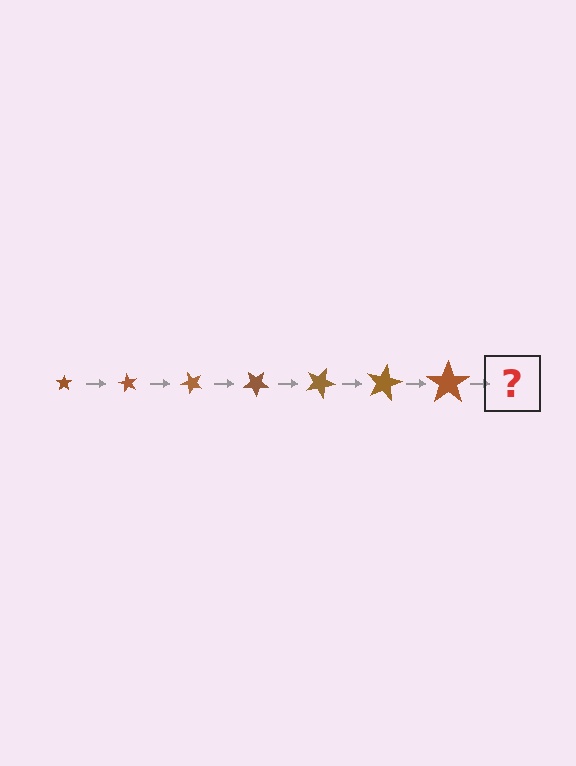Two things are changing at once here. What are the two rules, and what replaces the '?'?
The two rules are that the star grows larger each step and it rotates 60 degrees each step. The '?' should be a star, larger than the previous one and rotated 420 degrees from the start.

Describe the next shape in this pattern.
It should be a star, larger than the previous one and rotated 420 degrees from the start.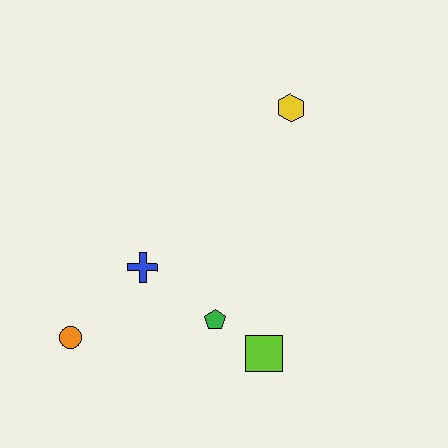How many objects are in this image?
There are 5 objects.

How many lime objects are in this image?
There is 1 lime object.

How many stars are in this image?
There are no stars.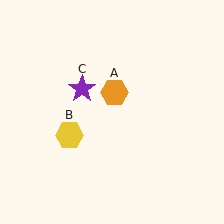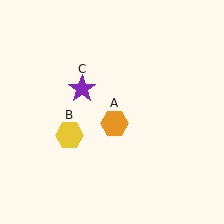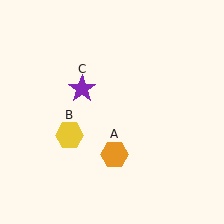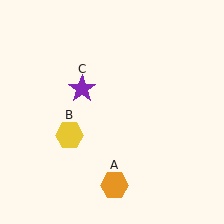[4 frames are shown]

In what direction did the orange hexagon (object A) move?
The orange hexagon (object A) moved down.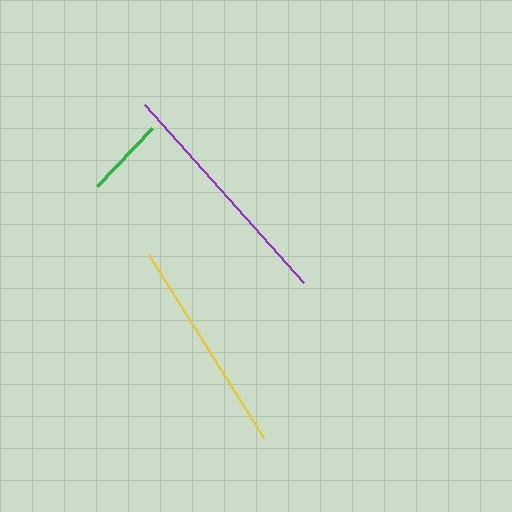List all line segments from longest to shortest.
From longest to shortest: purple, yellow, green.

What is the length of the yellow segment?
The yellow segment is approximately 217 pixels long.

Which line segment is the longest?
The purple line is the longest at approximately 238 pixels.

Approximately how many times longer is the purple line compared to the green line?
The purple line is approximately 3.0 times the length of the green line.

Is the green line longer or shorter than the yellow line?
The yellow line is longer than the green line.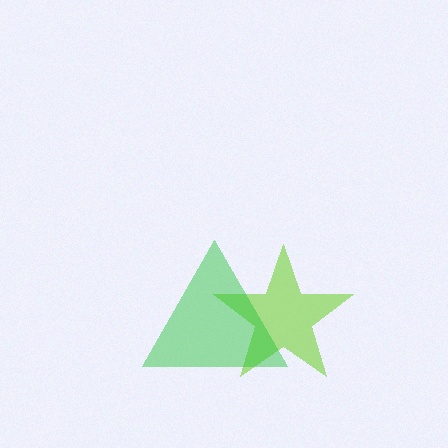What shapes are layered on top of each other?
The layered shapes are: a lime star, a green triangle.